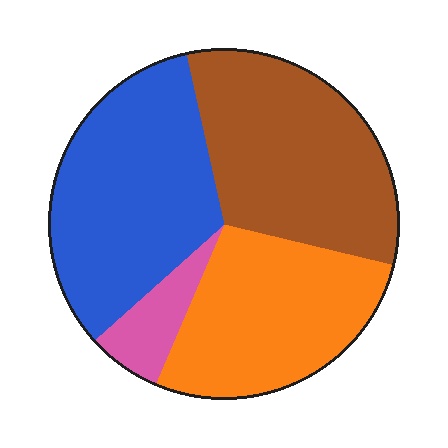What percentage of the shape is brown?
Brown covers around 30% of the shape.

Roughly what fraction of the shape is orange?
Orange takes up between a quarter and a half of the shape.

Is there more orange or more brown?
Brown.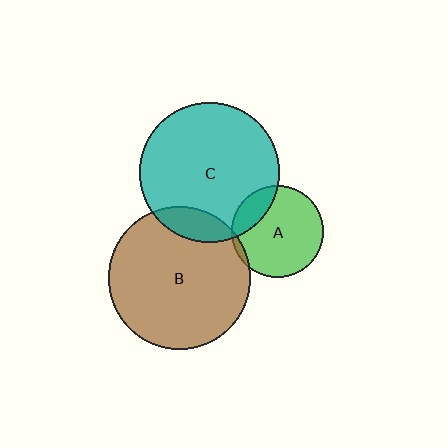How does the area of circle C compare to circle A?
Approximately 2.3 times.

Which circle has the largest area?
Circle B (brown).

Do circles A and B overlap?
Yes.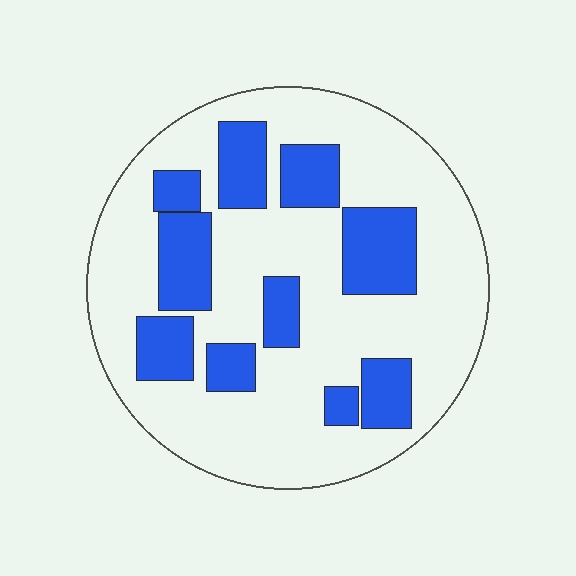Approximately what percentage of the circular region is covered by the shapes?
Approximately 30%.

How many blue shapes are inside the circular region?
10.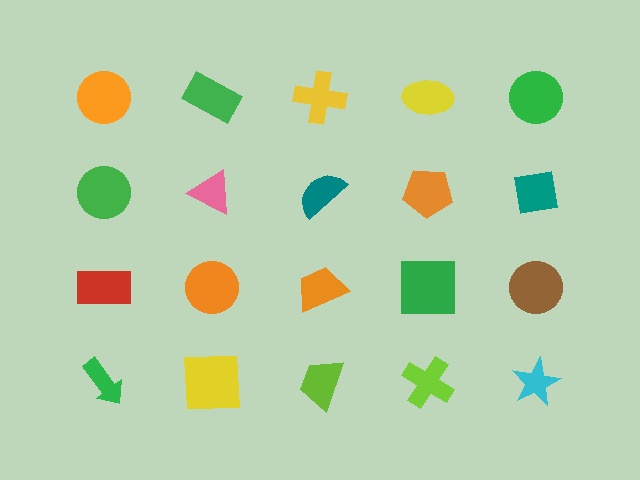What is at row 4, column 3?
A lime trapezoid.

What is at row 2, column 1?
A green circle.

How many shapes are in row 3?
5 shapes.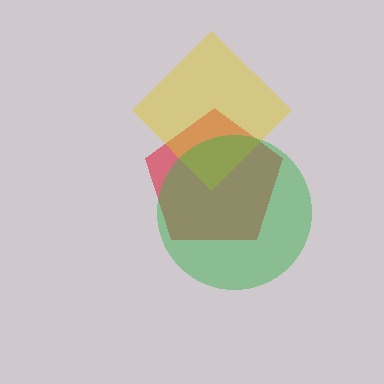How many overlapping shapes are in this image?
There are 3 overlapping shapes in the image.